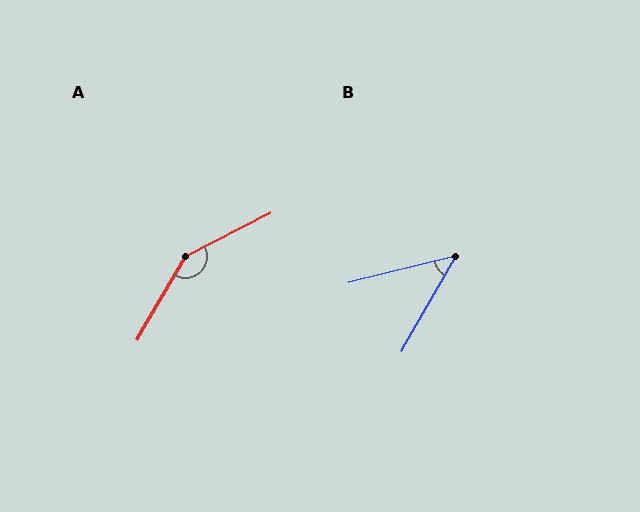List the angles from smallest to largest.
B (46°), A (147°).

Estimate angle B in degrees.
Approximately 46 degrees.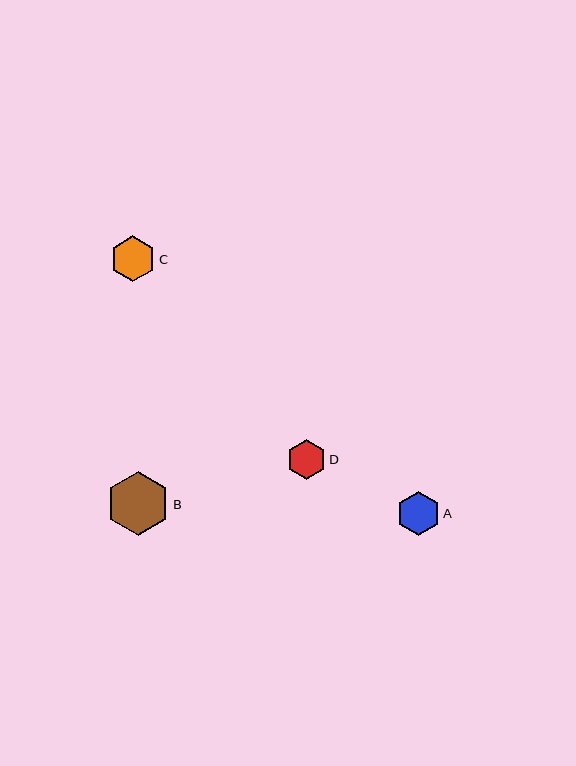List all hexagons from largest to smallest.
From largest to smallest: B, C, A, D.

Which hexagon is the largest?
Hexagon B is the largest with a size of approximately 64 pixels.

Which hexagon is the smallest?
Hexagon D is the smallest with a size of approximately 39 pixels.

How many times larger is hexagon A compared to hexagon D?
Hexagon A is approximately 1.1 times the size of hexagon D.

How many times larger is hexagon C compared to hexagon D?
Hexagon C is approximately 1.2 times the size of hexagon D.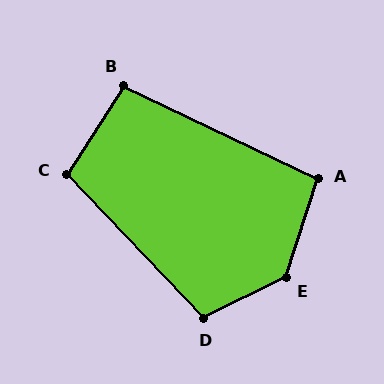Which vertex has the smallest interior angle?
B, at approximately 97 degrees.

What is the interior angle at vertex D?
Approximately 107 degrees (obtuse).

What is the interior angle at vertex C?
Approximately 104 degrees (obtuse).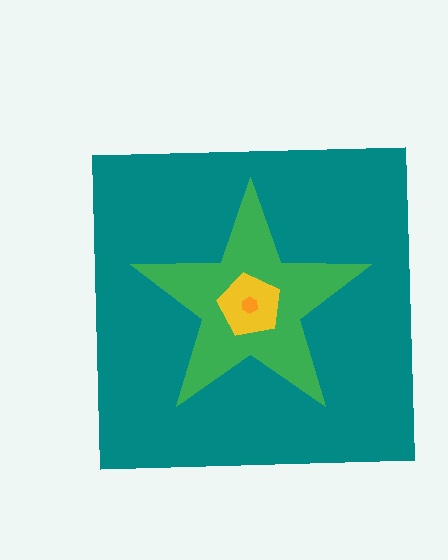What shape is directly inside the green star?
The yellow pentagon.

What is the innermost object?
The orange hexagon.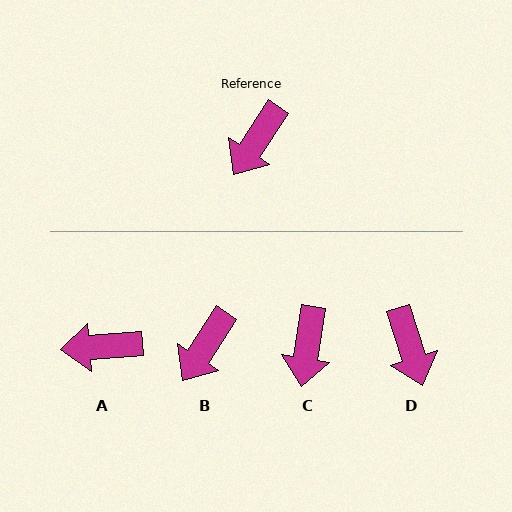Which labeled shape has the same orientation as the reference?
B.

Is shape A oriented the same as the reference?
No, it is off by about 52 degrees.